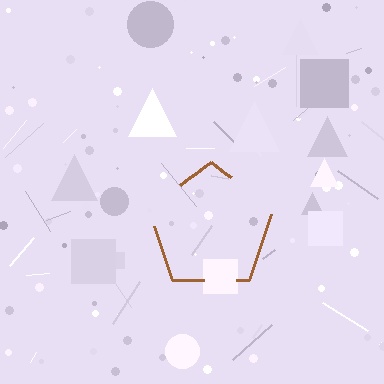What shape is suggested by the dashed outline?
The dashed outline suggests a pentagon.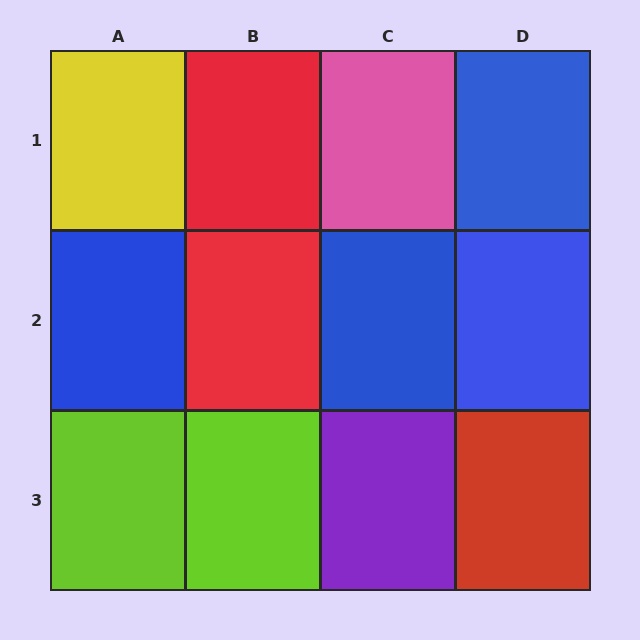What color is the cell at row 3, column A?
Lime.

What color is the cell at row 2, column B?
Red.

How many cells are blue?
4 cells are blue.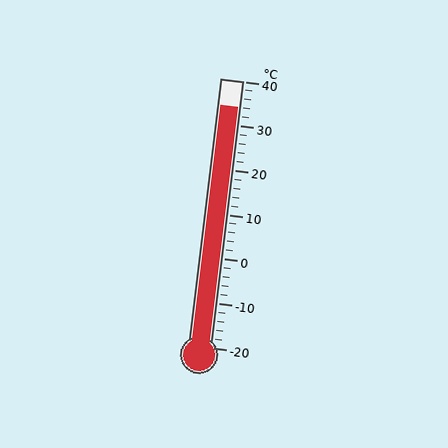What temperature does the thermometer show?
The thermometer shows approximately 34°C.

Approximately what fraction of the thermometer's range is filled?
The thermometer is filled to approximately 90% of its range.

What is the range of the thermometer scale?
The thermometer scale ranges from -20°C to 40°C.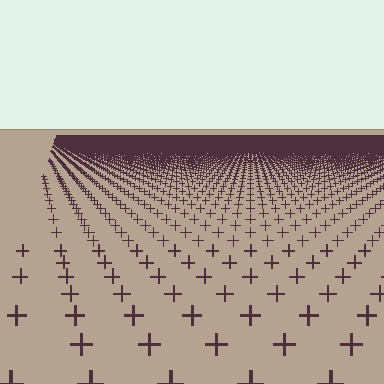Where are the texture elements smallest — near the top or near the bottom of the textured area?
Near the top.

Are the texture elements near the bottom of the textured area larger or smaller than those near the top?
Larger. Near the bottom, elements are closer to the viewer and appear at a bigger on-screen size.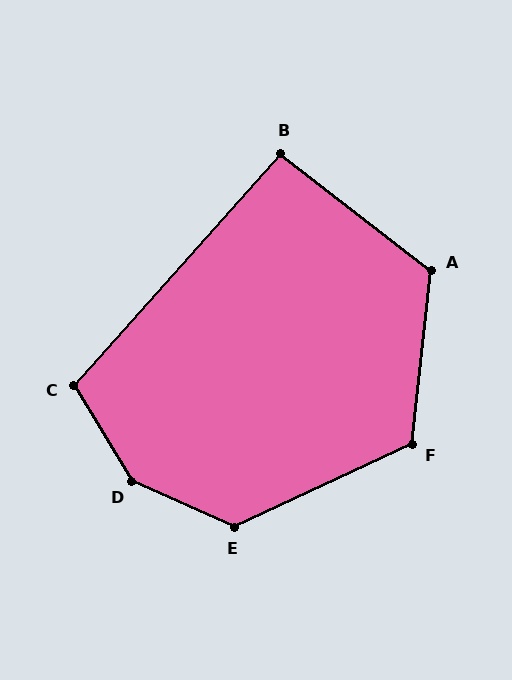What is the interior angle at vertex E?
Approximately 131 degrees (obtuse).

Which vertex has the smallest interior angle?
B, at approximately 94 degrees.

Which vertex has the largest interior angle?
D, at approximately 145 degrees.